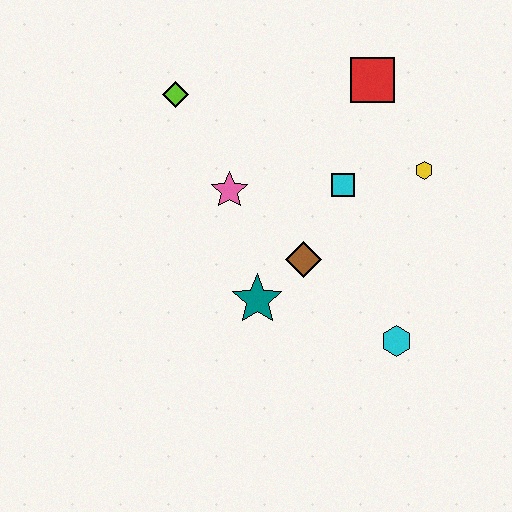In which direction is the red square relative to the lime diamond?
The red square is to the right of the lime diamond.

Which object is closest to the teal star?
The brown diamond is closest to the teal star.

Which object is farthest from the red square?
The cyan hexagon is farthest from the red square.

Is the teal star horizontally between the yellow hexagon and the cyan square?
No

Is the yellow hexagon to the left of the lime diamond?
No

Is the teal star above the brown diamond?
No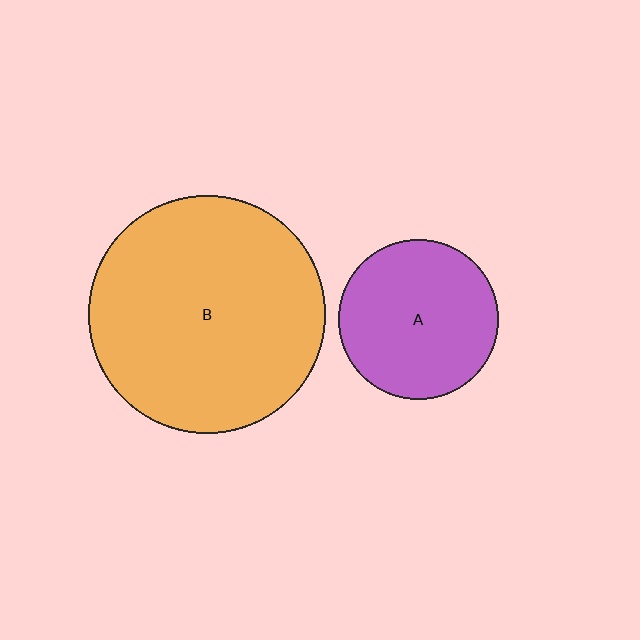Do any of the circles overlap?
No, none of the circles overlap.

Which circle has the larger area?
Circle B (orange).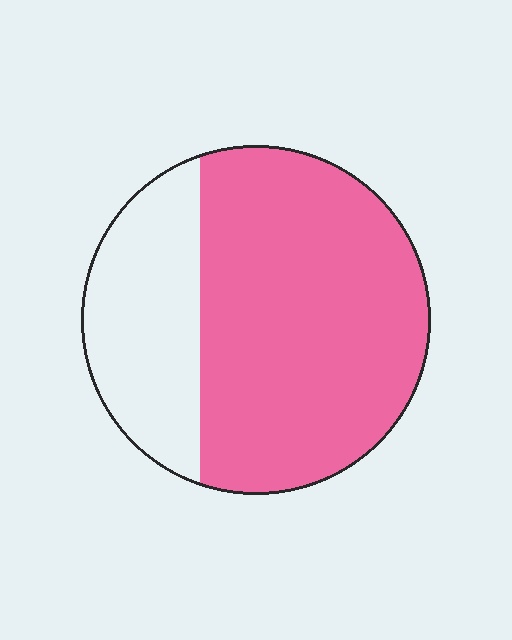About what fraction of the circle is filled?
About two thirds (2/3).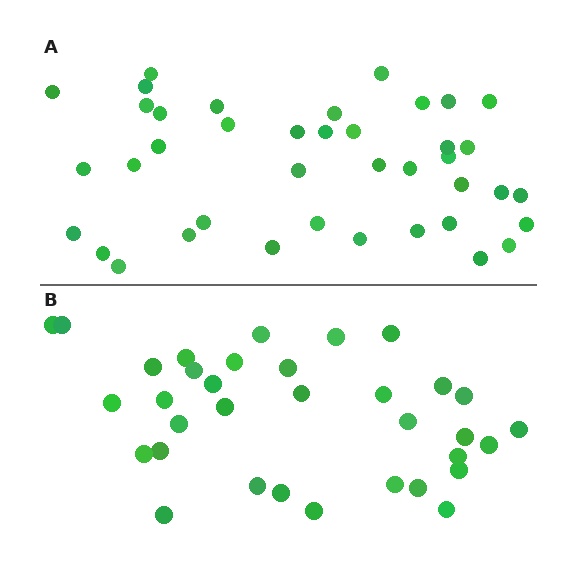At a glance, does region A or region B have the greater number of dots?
Region A (the top region) has more dots.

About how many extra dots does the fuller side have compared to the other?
Region A has about 6 more dots than region B.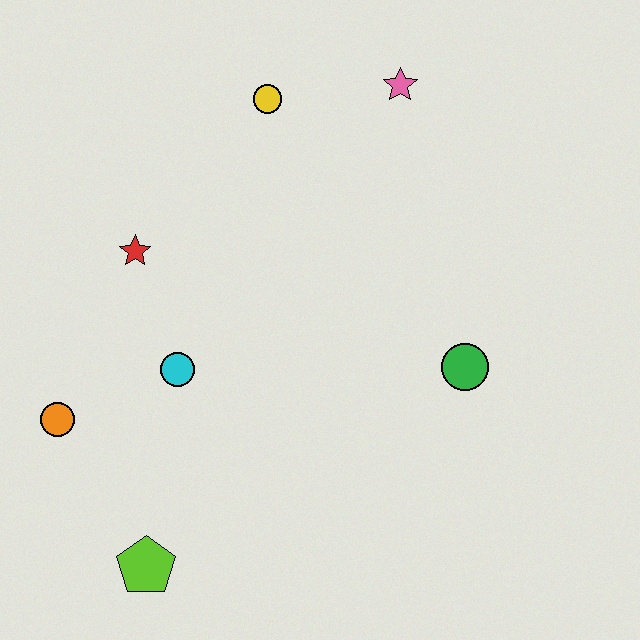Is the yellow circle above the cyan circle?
Yes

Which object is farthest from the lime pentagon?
The pink star is farthest from the lime pentagon.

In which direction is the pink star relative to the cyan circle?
The pink star is above the cyan circle.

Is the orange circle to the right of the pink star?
No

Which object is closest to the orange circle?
The cyan circle is closest to the orange circle.